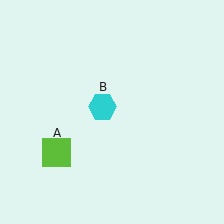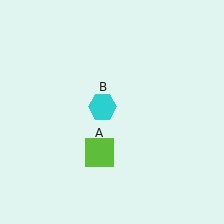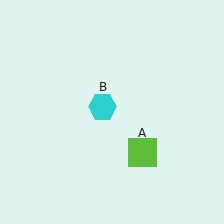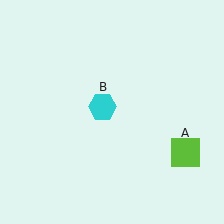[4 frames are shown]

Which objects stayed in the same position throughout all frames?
Cyan hexagon (object B) remained stationary.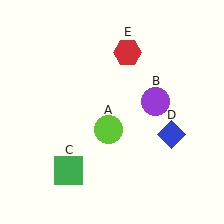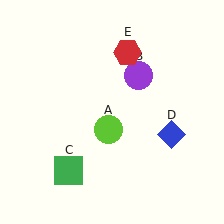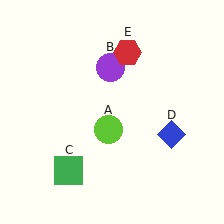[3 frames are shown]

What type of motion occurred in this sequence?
The purple circle (object B) rotated counterclockwise around the center of the scene.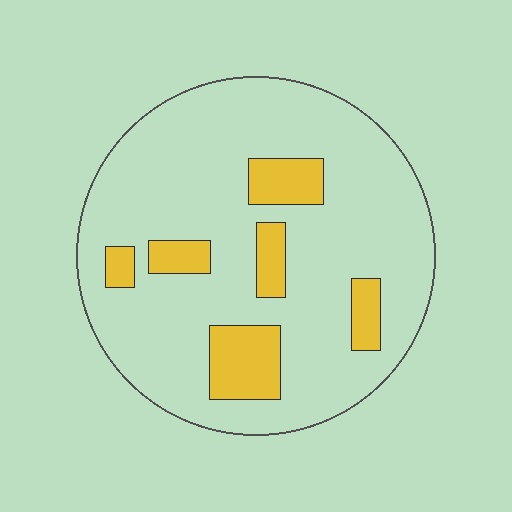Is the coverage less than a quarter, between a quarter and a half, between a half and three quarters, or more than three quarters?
Less than a quarter.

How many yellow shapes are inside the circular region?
6.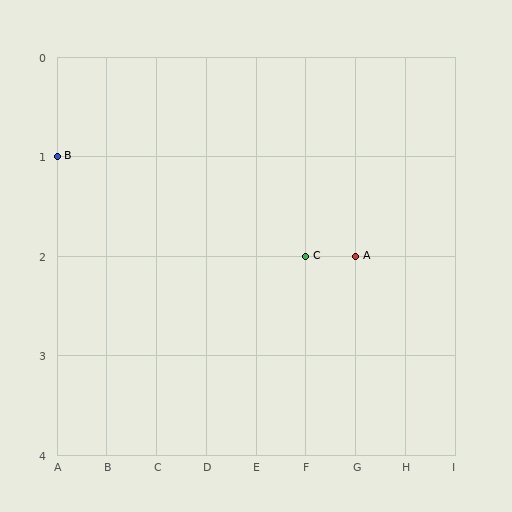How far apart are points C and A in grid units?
Points C and A are 1 column apart.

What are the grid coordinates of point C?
Point C is at grid coordinates (F, 2).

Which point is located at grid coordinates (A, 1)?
Point B is at (A, 1).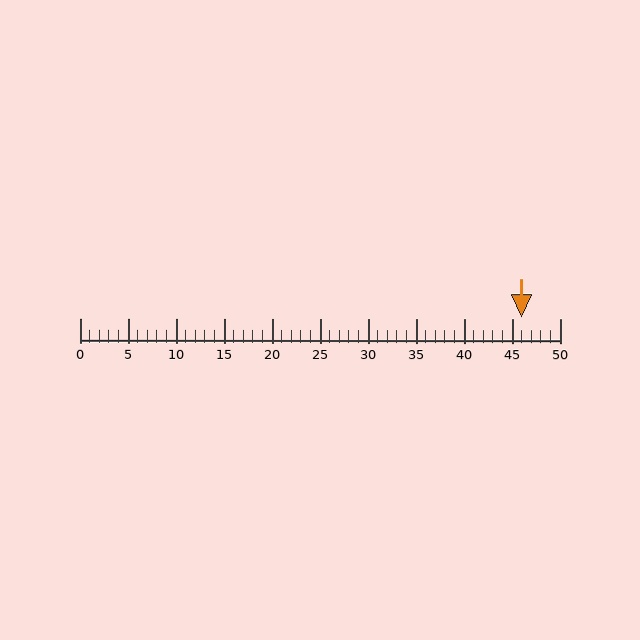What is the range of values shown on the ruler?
The ruler shows values from 0 to 50.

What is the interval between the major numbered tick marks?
The major tick marks are spaced 5 units apart.